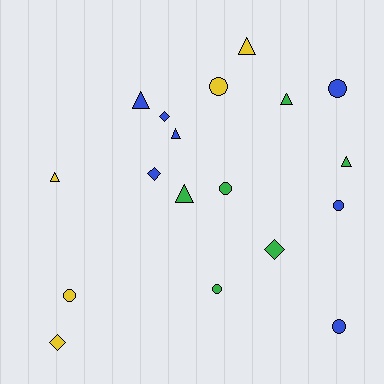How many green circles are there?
There are 2 green circles.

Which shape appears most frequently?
Triangle, with 7 objects.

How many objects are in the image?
There are 18 objects.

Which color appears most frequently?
Blue, with 7 objects.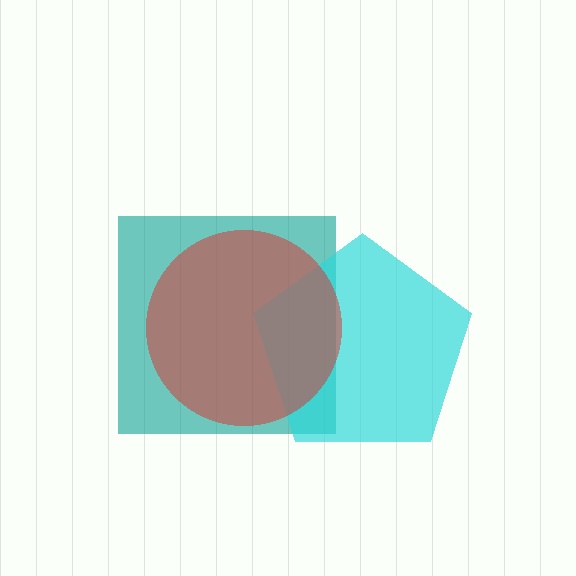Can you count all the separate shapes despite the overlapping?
Yes, there are 3 separate shapes.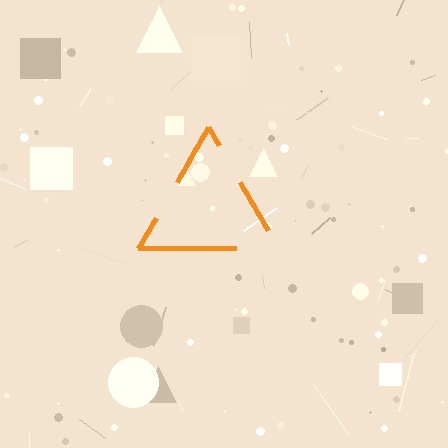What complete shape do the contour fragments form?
The contour fragments form a triangle.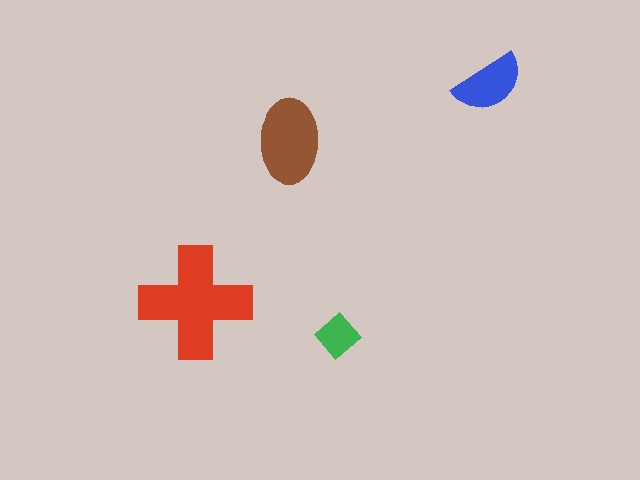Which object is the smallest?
The green diamond.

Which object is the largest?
The red cross.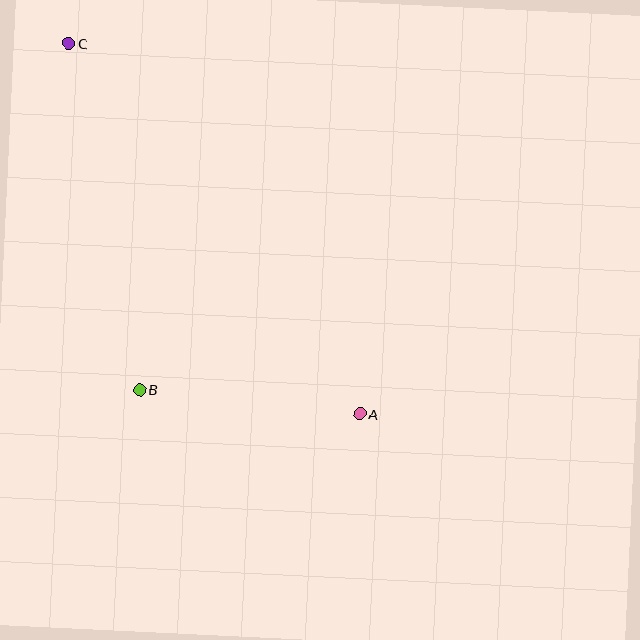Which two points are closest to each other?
Points A and B are closest to each other.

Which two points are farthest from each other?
Points A and C are farthest from each other.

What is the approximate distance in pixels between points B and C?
The distance between B and C is approximately 353 pixels.